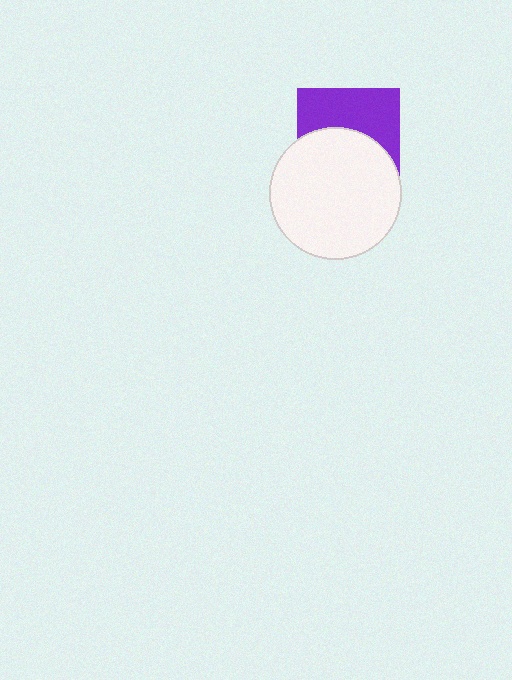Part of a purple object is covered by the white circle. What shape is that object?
It is a square.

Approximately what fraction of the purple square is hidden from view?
Roughly 53% of the purple square is hidden behind the white circle.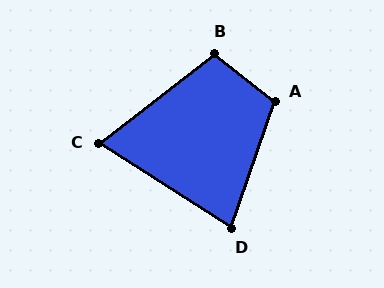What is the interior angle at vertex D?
Approximately 76 degrees (acute).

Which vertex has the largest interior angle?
A, at approximately 110 degrees.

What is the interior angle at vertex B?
Approximately 104 degrees (obtuse).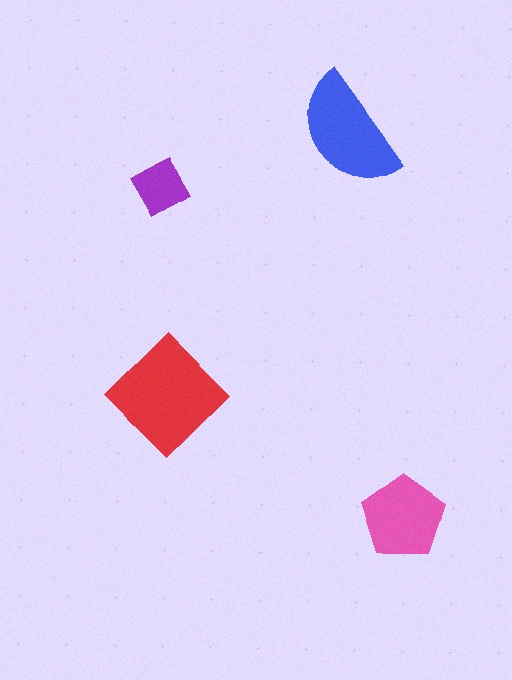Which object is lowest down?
The pink pentagon is bottommost.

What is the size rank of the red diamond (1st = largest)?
1st.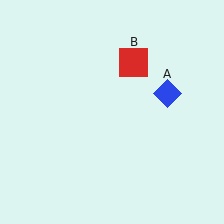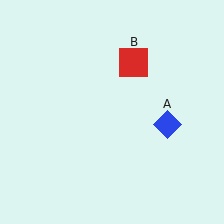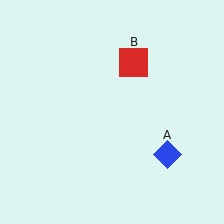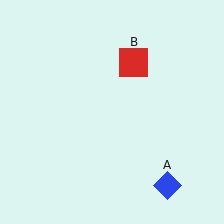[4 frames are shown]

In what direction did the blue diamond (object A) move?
The blue diamond (object A) moved down.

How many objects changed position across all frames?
1 object changed position: blue diamond (object A).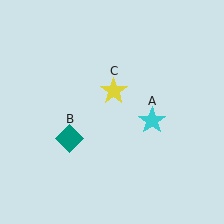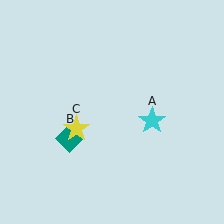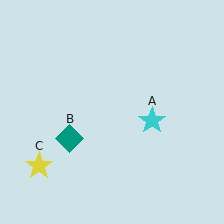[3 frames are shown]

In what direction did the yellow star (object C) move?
The yellow star (object C) moved down and to the left.